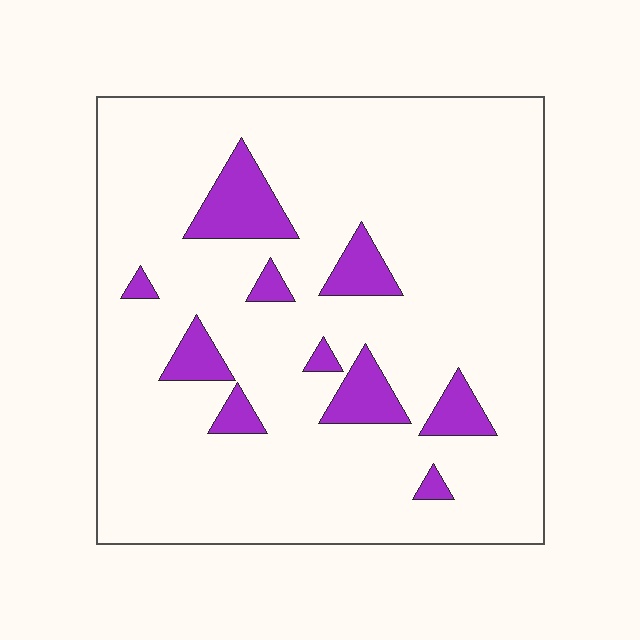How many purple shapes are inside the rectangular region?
10.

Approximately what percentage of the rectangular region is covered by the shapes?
Approximately 10%.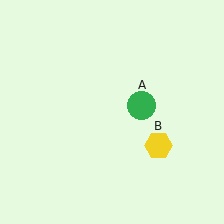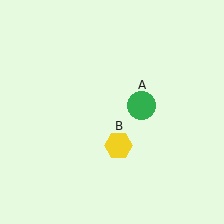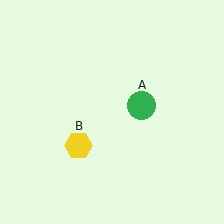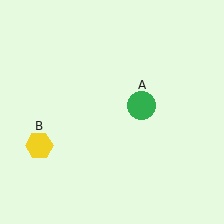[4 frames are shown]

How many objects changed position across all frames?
1 object changed position: yellow hexagon (object B).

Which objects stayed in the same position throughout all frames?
Green circle (object A) remained stationary.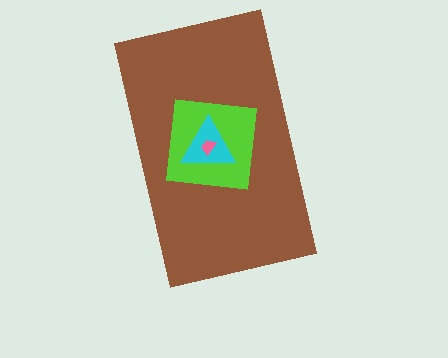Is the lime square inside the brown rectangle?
Yes.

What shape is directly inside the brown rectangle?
The lime square.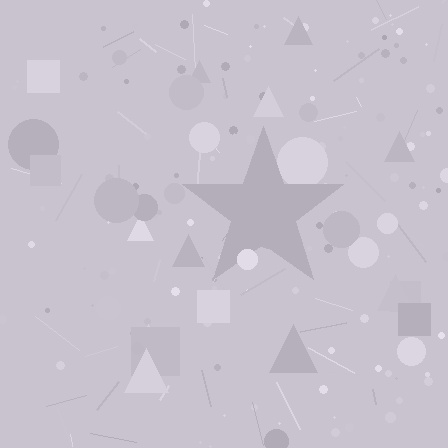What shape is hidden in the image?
A star is hidden in the image.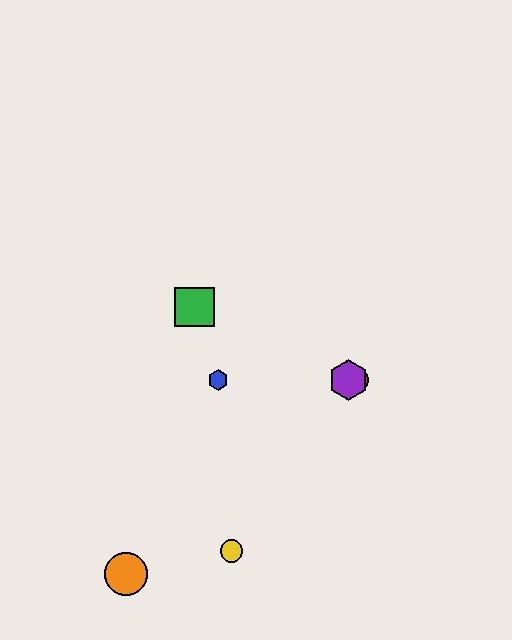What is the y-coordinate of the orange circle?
The orange circle is at y≈574.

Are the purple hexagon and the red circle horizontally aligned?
Yes, both are at y≈380.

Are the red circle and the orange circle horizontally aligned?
No, the red circle is at y≈380 and the orange circle is at y≈574.